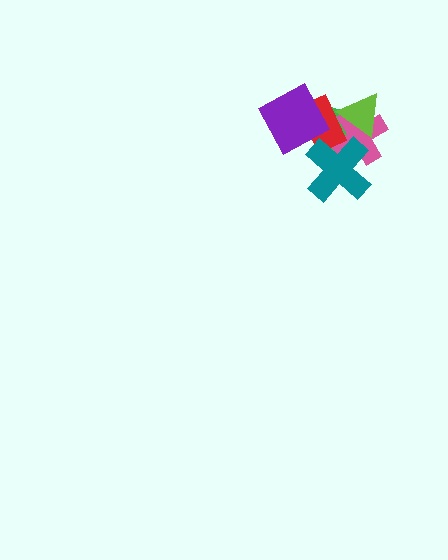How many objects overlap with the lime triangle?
3 objects overlap with the lime triangle.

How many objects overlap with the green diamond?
5 objects overlap with the green diamond.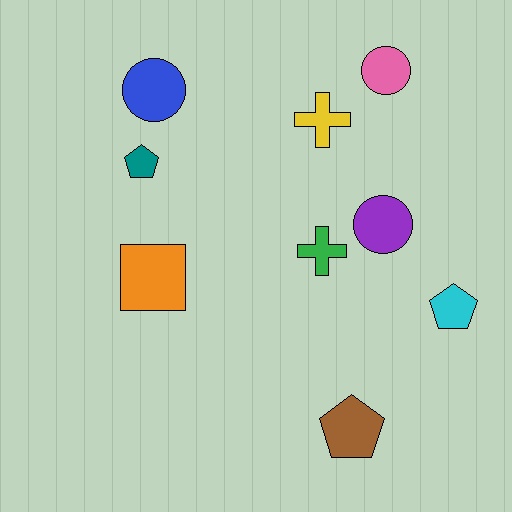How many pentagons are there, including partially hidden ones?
There are 3 pentagons.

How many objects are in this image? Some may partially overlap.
There are 9 objects.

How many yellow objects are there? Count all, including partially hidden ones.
There is 1 yellow object.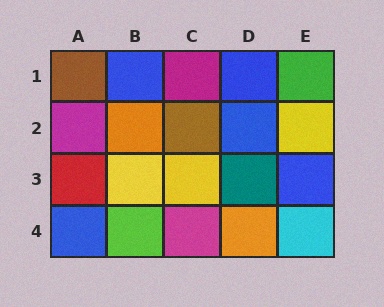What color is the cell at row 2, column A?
Magenta.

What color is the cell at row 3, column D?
Teal.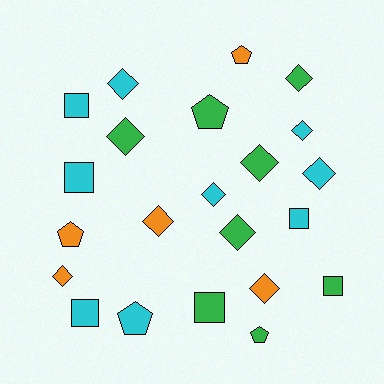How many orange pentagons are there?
There are 2 orange pentagons.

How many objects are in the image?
There are 22 objects.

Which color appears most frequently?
Cyan, with 9 objects.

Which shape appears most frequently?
Diamond, with 11 objects.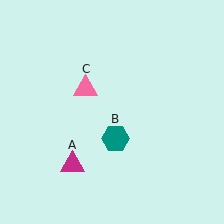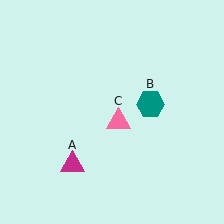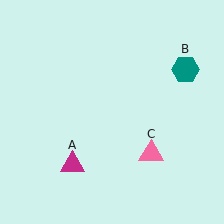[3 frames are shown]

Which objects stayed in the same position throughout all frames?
Magenta triangle (object A) remained stationary.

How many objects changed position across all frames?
2 objects changed position: teal hexagon (object B), pink triangle (object C).